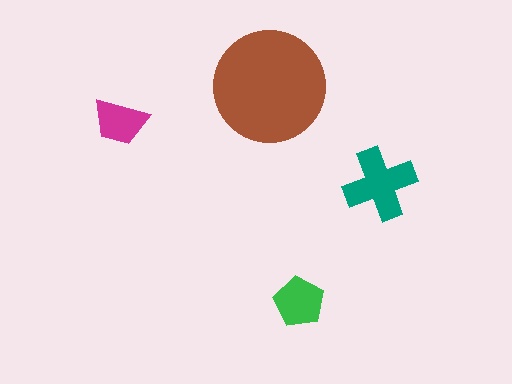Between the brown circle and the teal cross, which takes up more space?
The brown circle.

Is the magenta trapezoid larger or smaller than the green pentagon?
Smaller.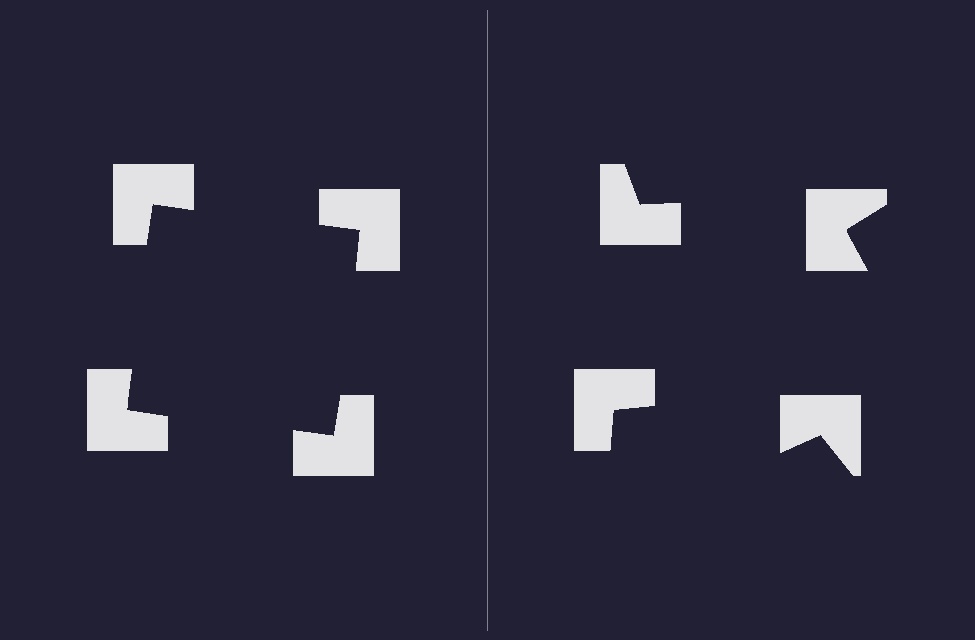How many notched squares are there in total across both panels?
8 — 4 on each side.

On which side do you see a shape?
An illusory square appears on the left side. On the right side the wedge cuts are rotated, so no coherent shape forms.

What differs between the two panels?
The notched squares are positioned identically on both sides; only the wedge orientations differ. On the left they align to a square; on the right they are misaligned.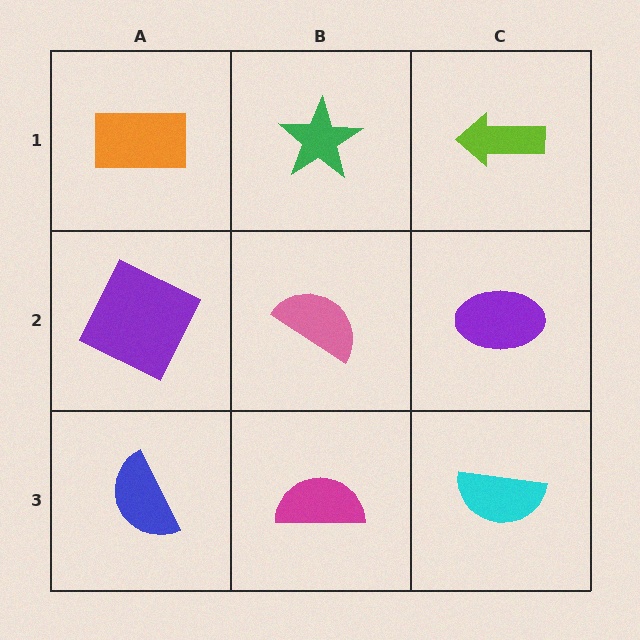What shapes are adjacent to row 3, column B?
A pink semicircle (row 2, column B), a blue semicircle (row 3, column A), a cyan semicircle (row 3, column C).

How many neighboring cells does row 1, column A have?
2.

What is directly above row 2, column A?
An orange rectangle.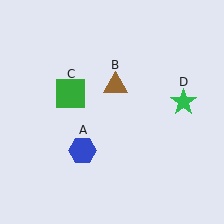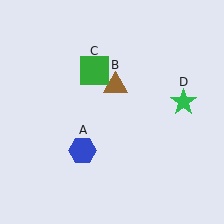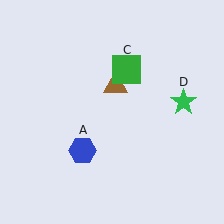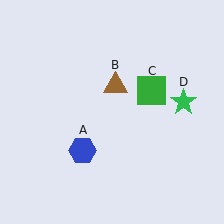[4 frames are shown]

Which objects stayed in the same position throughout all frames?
Blue hexagon (object A) and brown triangle (object B) and green star (object D) remained stationary.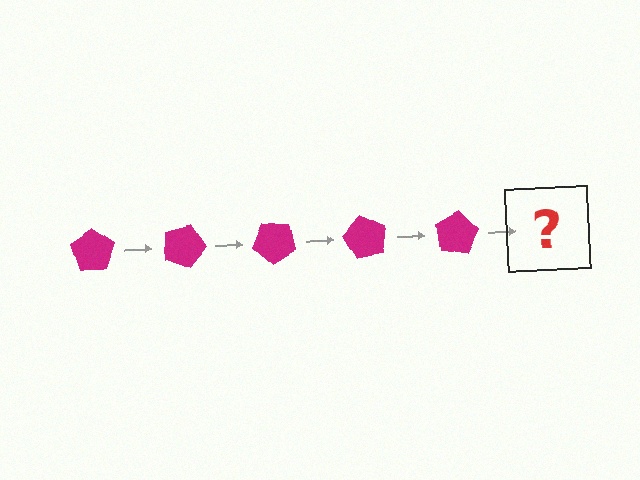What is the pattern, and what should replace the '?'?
The pattern is that the pentagon rotates 20 degrees each step. The '?' should be a magenta pentagon rotated 100 degrees.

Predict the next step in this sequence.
The next step is a magenta pentagon rotated 100 degrees.